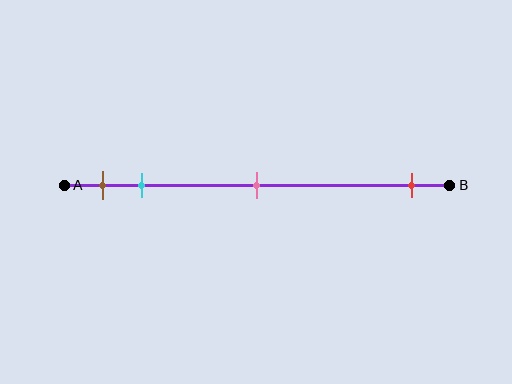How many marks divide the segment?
There are 4 marks dividing the segment.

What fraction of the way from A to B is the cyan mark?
The cyan mark is approximately 20% (0.2) of the way from A to B.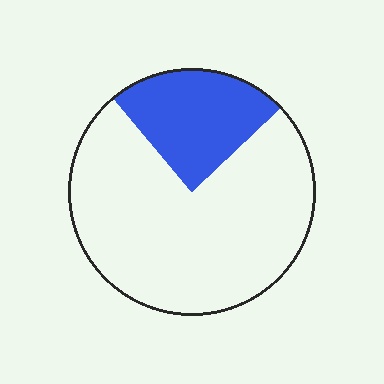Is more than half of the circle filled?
No.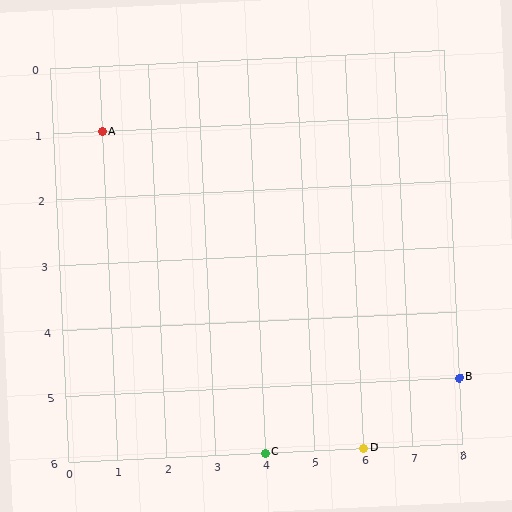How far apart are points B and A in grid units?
Points B and A are 7 columns and 4 rows apart (about 8.1 grid units diagonally).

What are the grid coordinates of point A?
Point A is at grid coordinates (1, 1).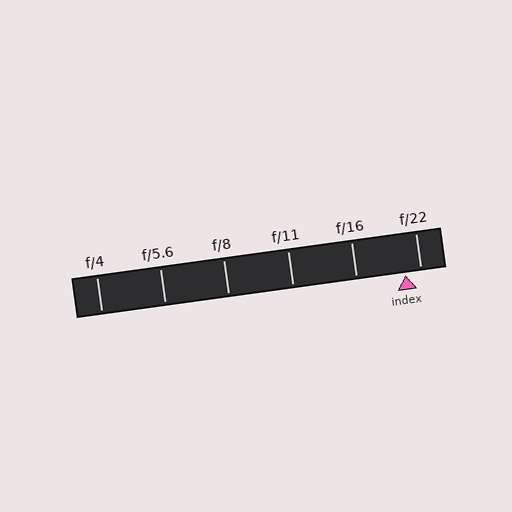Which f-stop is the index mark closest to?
The index mark is closest to f/22.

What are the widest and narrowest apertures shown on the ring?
The widest aperture shown is f/4 and the narrowest is f/22.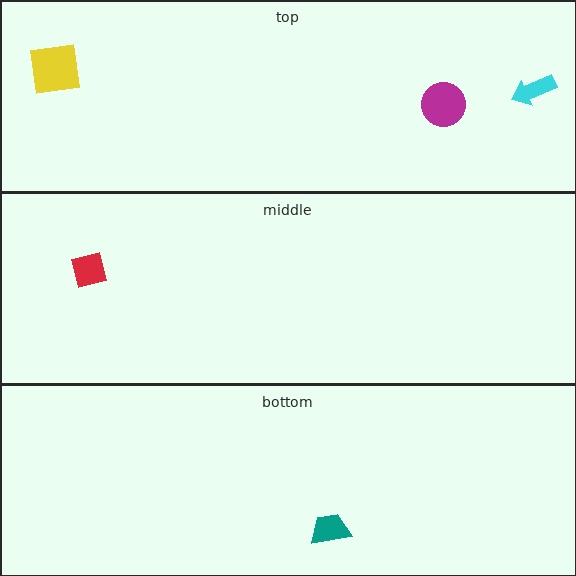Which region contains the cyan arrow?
The top region.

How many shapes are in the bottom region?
1.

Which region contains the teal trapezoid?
The bottom region.